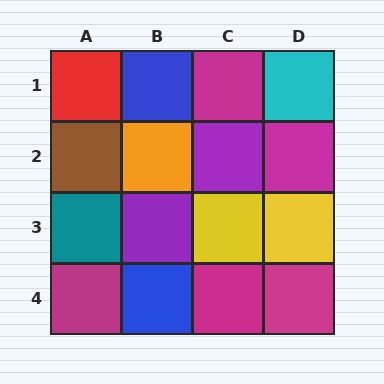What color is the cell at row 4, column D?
Magenta.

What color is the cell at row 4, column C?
Magenta.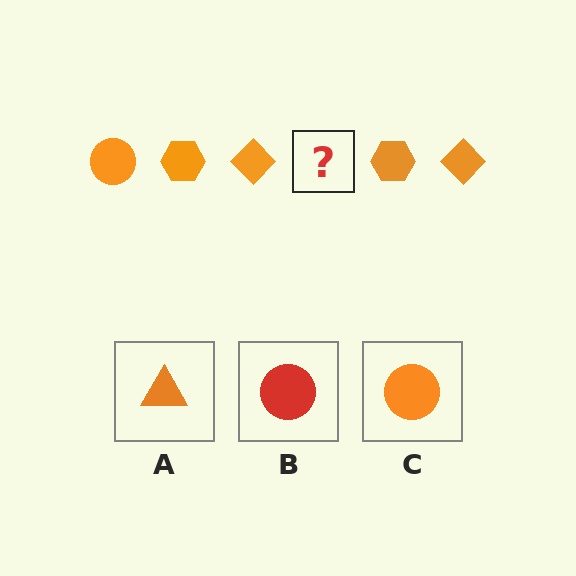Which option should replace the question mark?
Option C.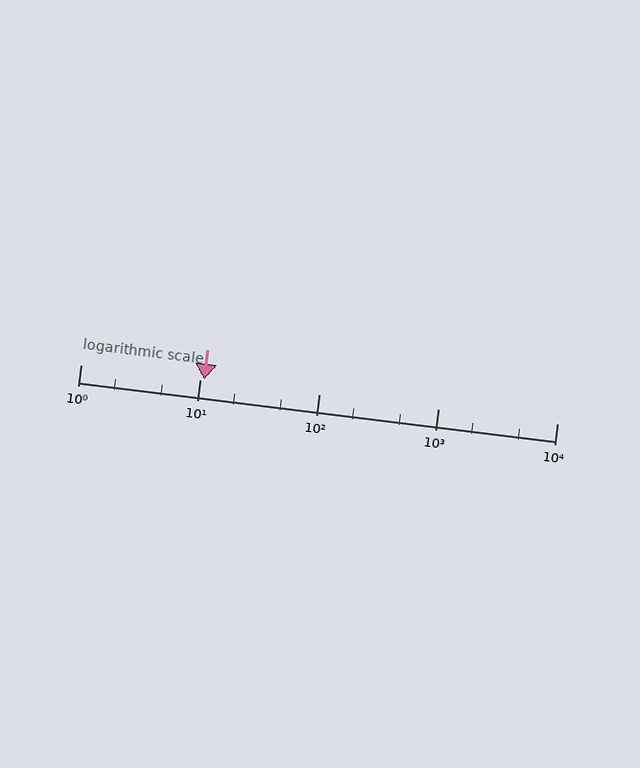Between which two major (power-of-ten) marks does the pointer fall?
The pointer is between 10 and 100.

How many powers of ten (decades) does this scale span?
The scale spans 4 decades, from 1 to 10000.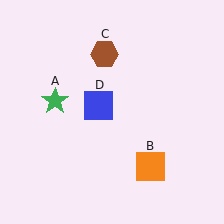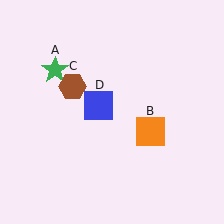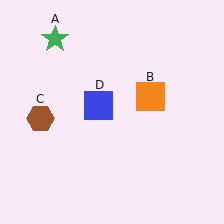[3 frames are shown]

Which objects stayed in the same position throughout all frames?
Blue square (object D) remained stationary.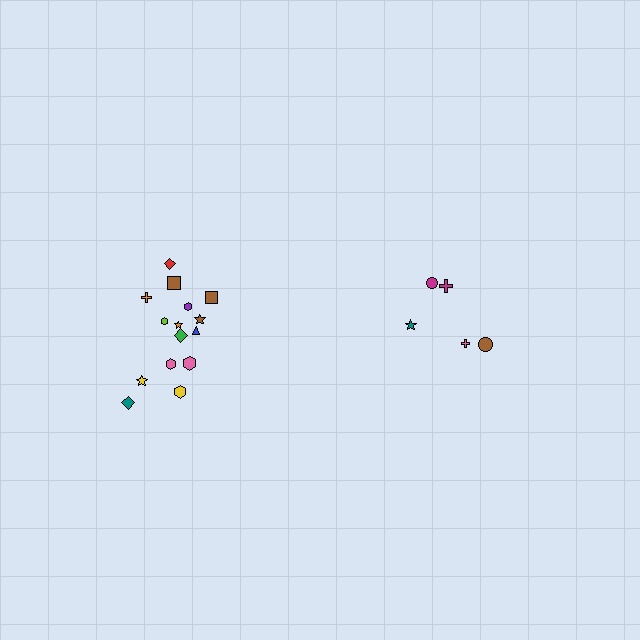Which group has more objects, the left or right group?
The left group.